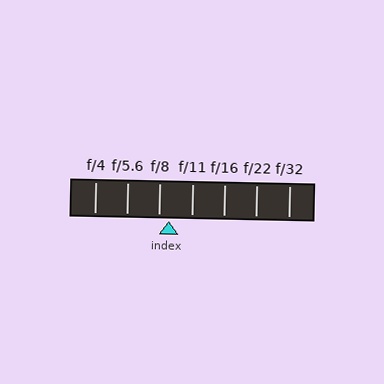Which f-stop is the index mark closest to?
The index mark is closest to f/8.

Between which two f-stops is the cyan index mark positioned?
The index mark is between f/8 and f/11.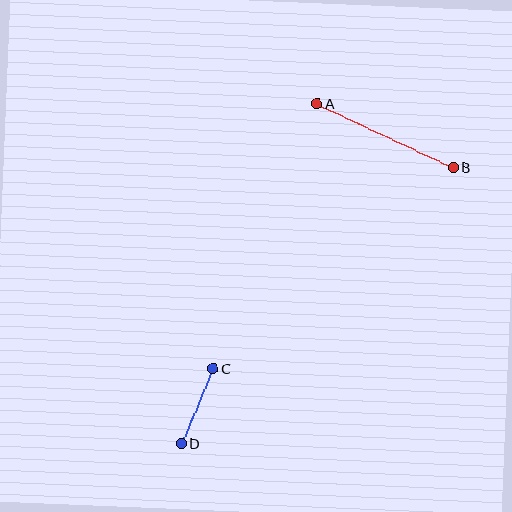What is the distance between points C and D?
The distance is approximately 81 pixels.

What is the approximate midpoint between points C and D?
The midpoint is at approximately (197, 406) pixels.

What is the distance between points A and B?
The distance is approximately 150 pixels.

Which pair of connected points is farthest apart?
Points A and B are farthest apart.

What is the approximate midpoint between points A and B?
The midpoint is at approximately (385, 136) pixels.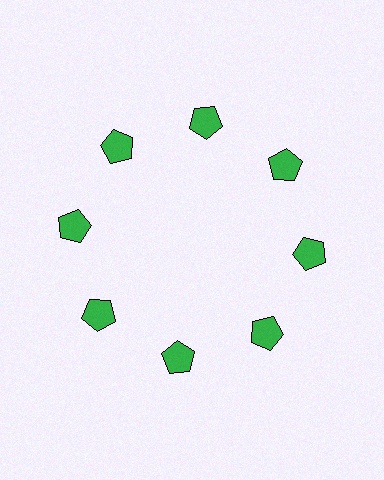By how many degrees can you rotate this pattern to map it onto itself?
The pattern maps onto itself every 45 degrees of rotation.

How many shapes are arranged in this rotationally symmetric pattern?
There are 8 shapes, arranged in 8 groups of 1.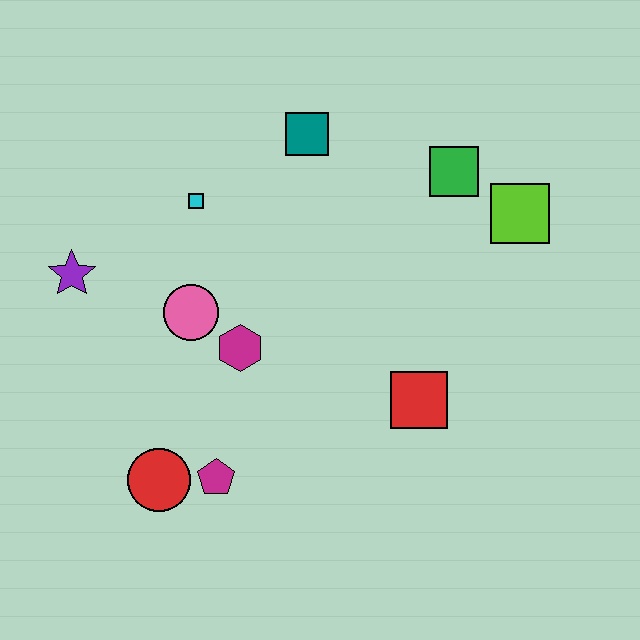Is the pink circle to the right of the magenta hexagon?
No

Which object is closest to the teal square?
The cyan square is closest to the teal square.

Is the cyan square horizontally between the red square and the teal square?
No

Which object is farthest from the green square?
The red circle is farthest from the green square.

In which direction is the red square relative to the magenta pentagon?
The red square is to the right of the magenta pentagon.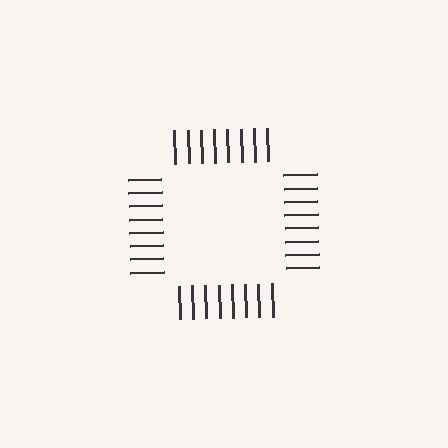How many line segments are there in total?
32 — 8 along each of the 4 edges.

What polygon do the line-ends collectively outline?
An illusory square — the line segments terminate on its edges but no continuous stroke is drawn.